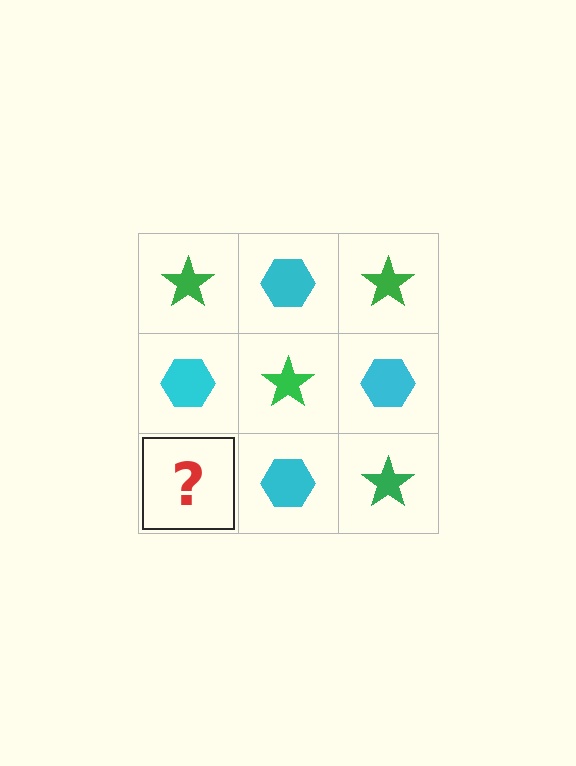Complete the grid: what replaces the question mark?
The question mark should be replaced with a green star.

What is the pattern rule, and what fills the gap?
The rule is that it alternates green star and cyan hexagon in a checkerboard pattern. The gap should be filled with a green star.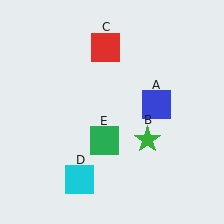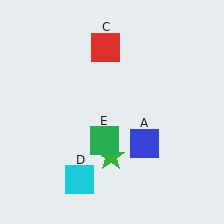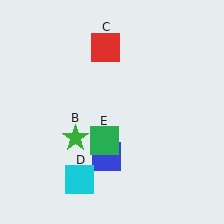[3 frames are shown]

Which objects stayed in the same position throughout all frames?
Red square (object C) and cyan square (object D) and green square (object E) remained stationary.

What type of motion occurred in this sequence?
The blue square (object A), green star (object B) rotated clockwise around the center of the scene.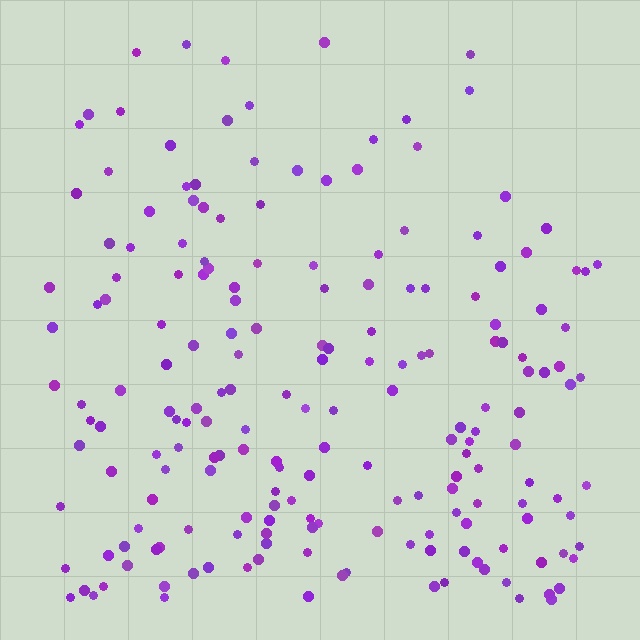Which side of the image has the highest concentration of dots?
The bottom.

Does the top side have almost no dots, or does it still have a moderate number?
Still a moderate number, just noticeably fewer than the bottom.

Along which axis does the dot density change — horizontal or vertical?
Vertical.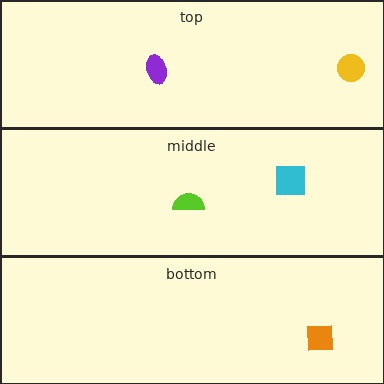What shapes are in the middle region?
The lime semicircle, the cyan square.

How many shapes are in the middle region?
2.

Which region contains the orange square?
The bottom region.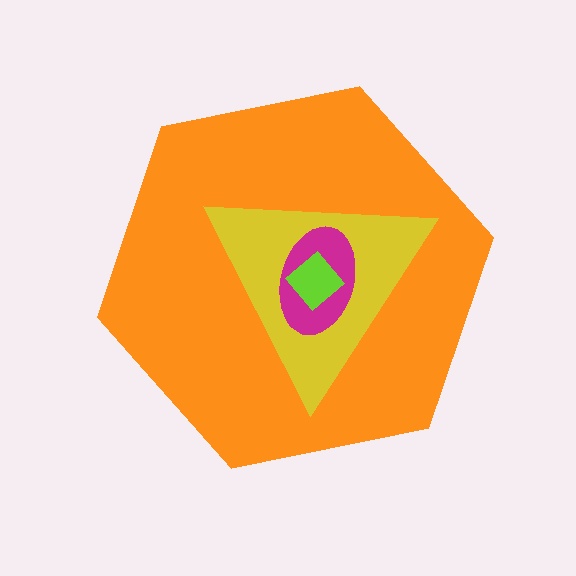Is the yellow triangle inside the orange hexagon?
Yes.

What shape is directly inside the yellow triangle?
The magenta ellipse.